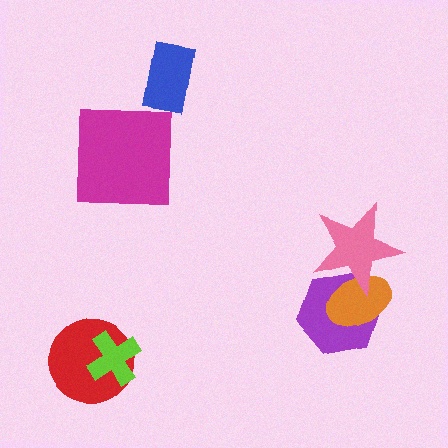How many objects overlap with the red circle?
1 object overlaps with the red circle.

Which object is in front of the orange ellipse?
The pink star is in front of the orange ellipse.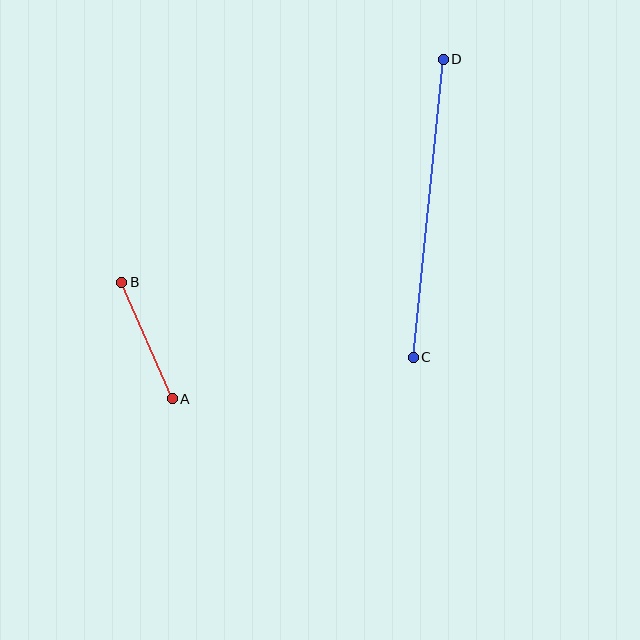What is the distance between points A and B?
The distance is approximately 127 pixels.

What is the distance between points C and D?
The distance is approximately 300 pixels.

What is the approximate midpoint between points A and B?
The midpoint is at approximately (147, 341) pixels.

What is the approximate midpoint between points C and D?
The midpoint is at approximately (428, 208) pixels.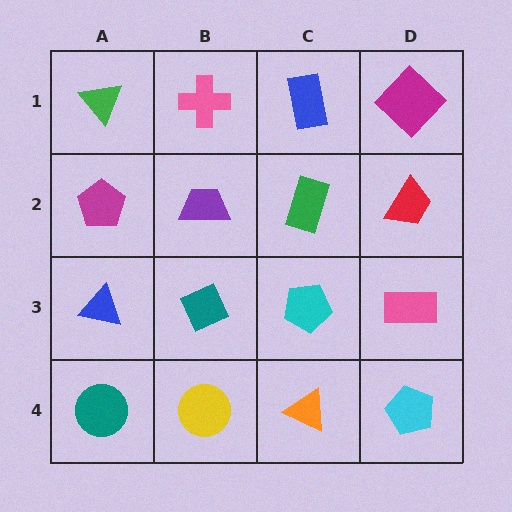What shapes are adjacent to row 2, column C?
A blue rectangle (row 1, column C), a cyan pentagon (row 3, column C), a purple trapezoid (row 2, column B), a red trapezoid (row 2, column D).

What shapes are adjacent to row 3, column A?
A magenta pentagon (row 2, column A), a teal circle (row 4, column A), a teal diamond (row 3, column B).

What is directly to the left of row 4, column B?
A teal circle.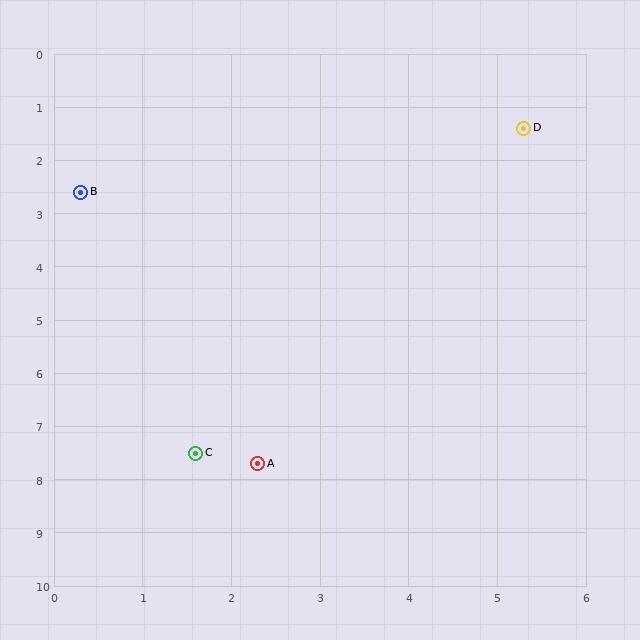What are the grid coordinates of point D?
Point D is at approximately (5.3, 1.4).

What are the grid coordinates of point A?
Point A is at approximately (2.3, 7.7).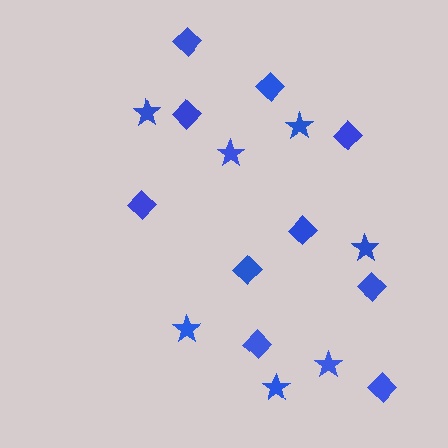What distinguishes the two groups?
There are 2 groups: one group of stars (7) and one group of diamonds (10).